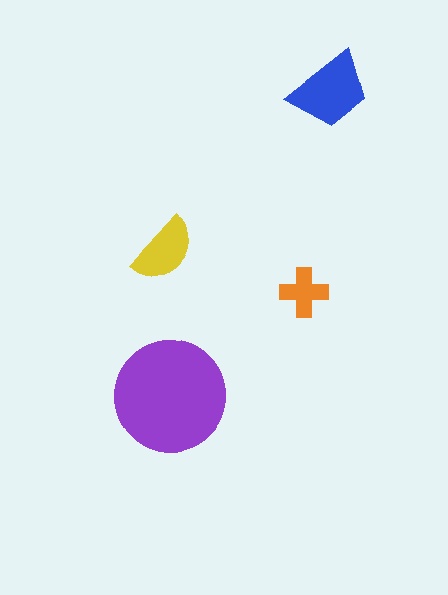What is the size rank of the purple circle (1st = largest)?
1st.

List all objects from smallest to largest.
The orange cross, the yellow semicircle, the blue trapezoid, the purple circle.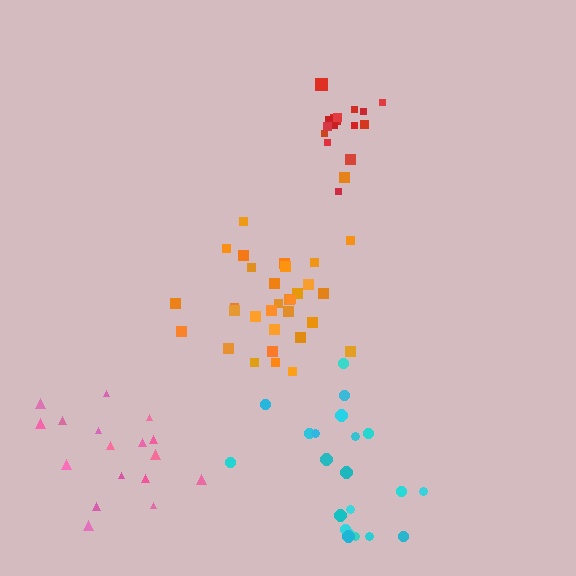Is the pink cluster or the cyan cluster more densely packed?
Pink.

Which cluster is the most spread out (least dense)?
Cyan.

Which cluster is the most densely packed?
Orange.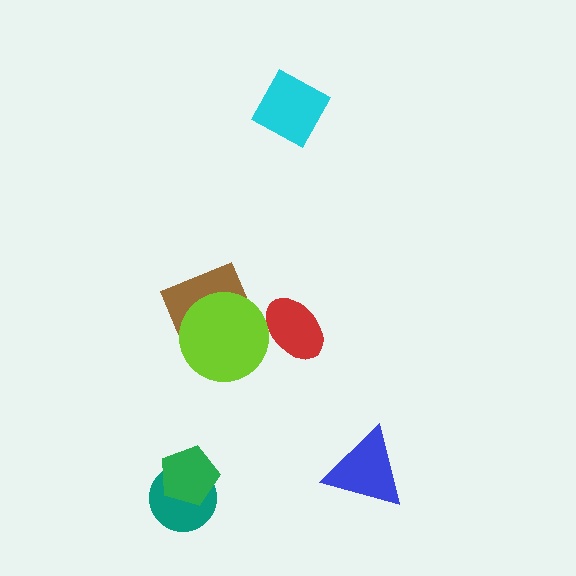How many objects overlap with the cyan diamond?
0 objects overlap with the cyan diamond.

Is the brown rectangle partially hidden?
Yes, it is partially covered by another shape.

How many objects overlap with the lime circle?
1 object overlaps with the lime circle.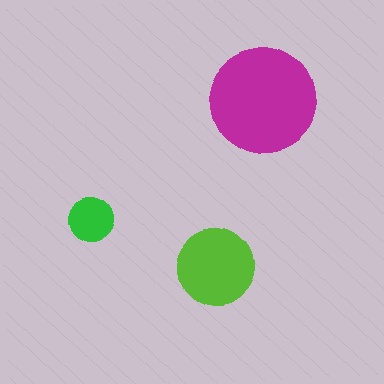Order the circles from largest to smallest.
the magenta one, the lime one, the green one.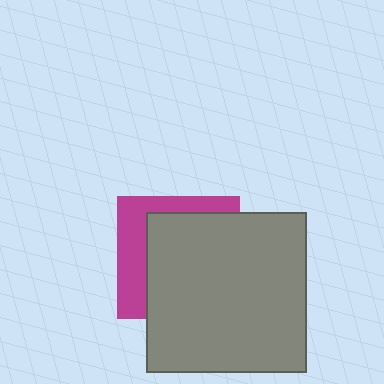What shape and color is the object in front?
The object in front is a gray square.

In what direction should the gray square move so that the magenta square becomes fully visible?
The gray square should move toward the lower-right. That is the shortest direction to clear the overlap and leave the magenta square fully visible.